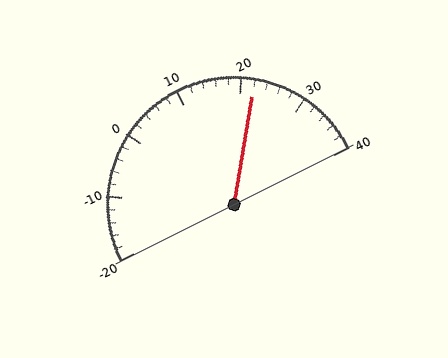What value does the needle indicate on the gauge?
The needle indicates approximately 22.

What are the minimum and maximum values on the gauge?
The gauge ranges from -20 to 40.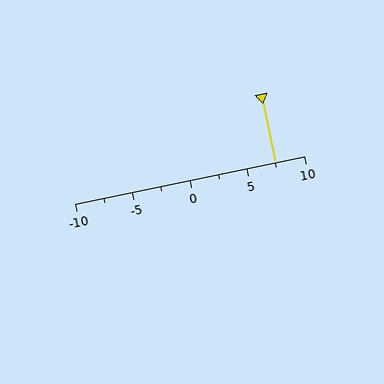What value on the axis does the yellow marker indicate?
The marker indicates approximately 7.5.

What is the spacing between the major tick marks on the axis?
The major ticks are spaced 5 apart.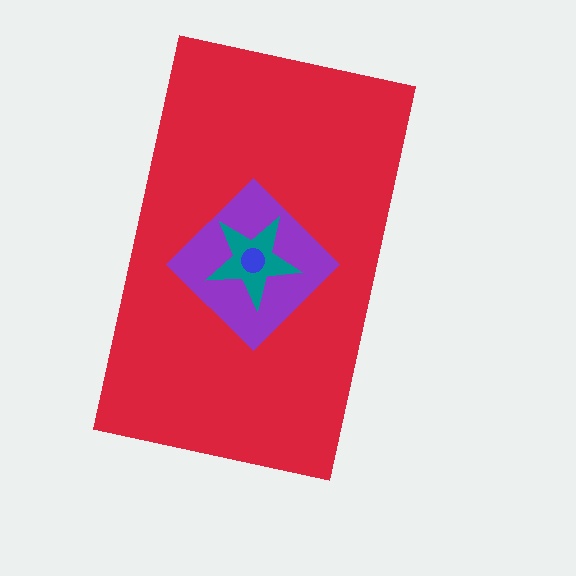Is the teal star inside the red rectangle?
Yes.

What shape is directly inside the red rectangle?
The purple diamond.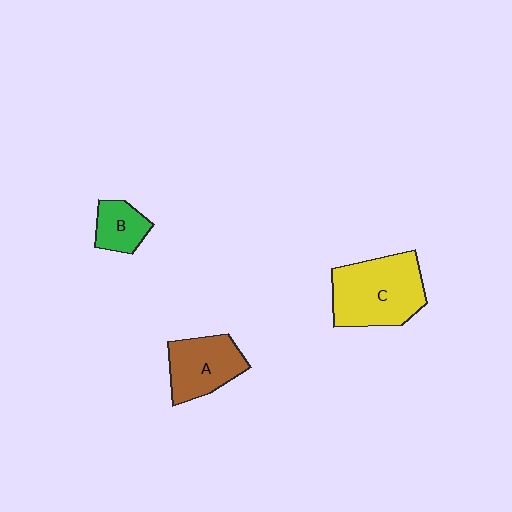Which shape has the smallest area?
Shape B (green).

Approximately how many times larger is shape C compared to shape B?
Approximately 2.5 times.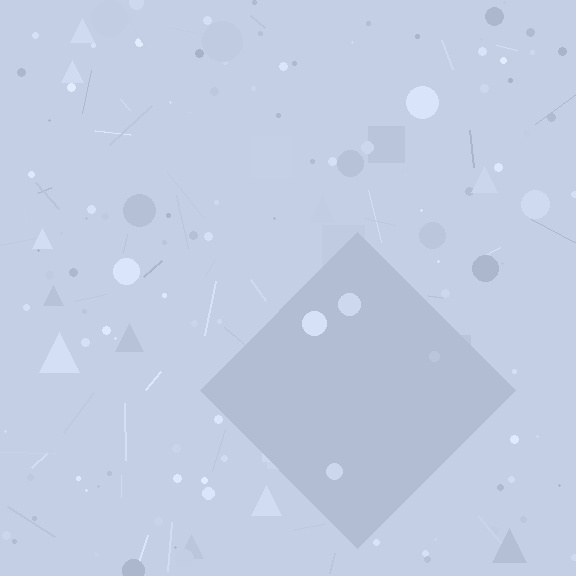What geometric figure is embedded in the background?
A diamond is embedded in the background.